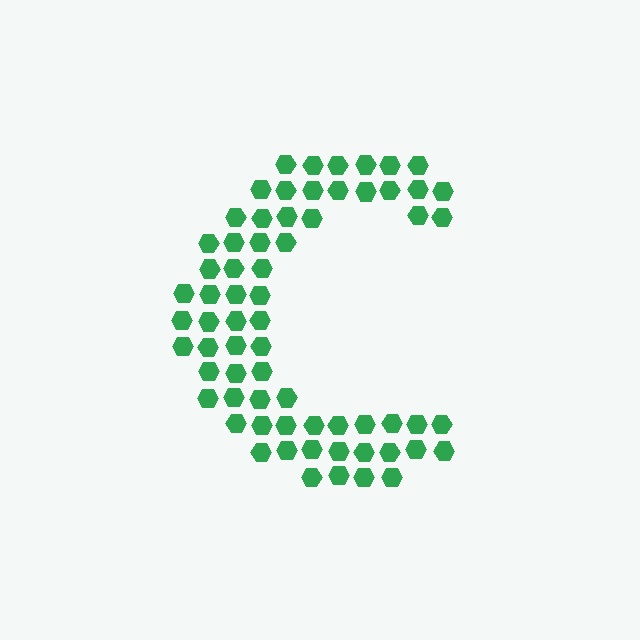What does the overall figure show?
The overall figure shows the letter C.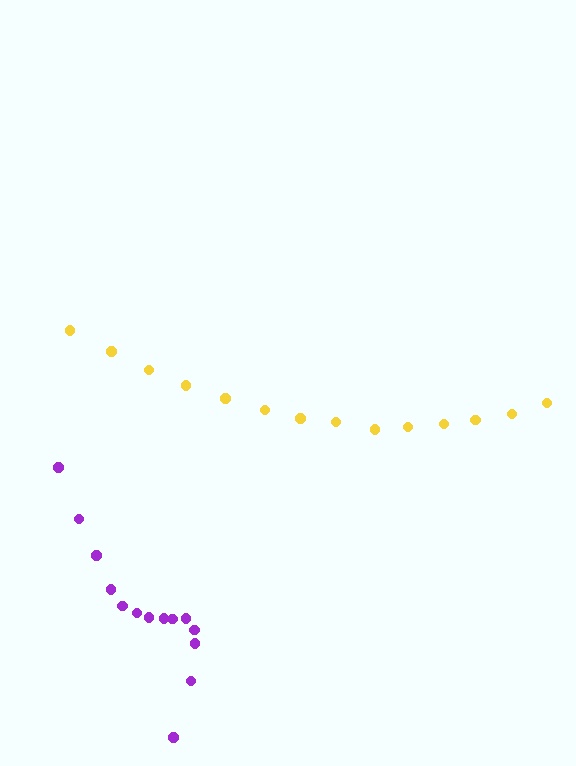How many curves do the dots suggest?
There are 2 distinct paths.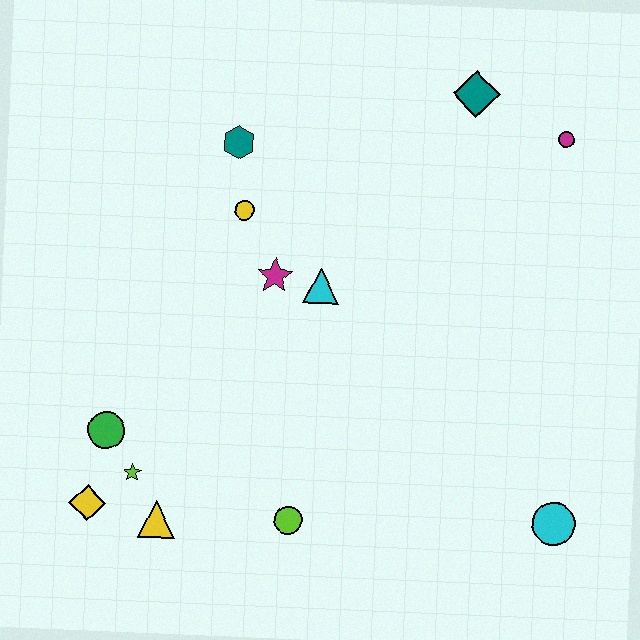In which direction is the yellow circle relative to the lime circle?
The yellow circle is above the lime circle.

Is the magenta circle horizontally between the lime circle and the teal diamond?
No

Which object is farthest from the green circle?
The magenta circle is farthest from the green circle.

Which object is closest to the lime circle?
The yellow triangle is closest to the lime circle.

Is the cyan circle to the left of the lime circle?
No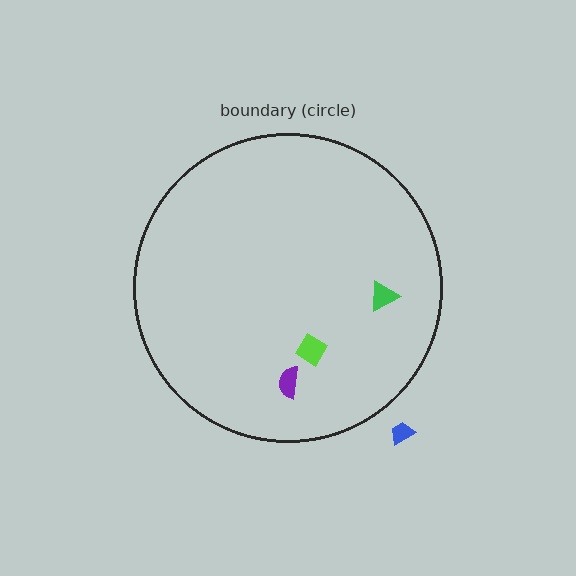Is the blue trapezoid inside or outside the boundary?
Outside.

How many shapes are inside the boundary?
3 inside, 1 outside.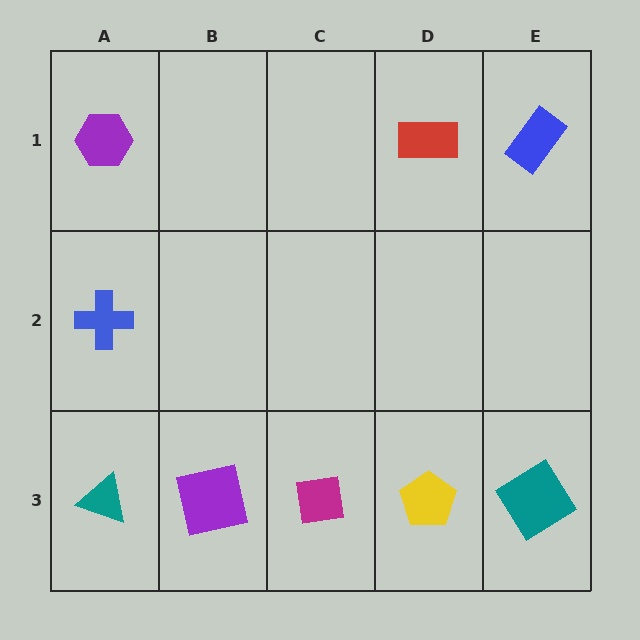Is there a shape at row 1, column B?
No, that cell is empty.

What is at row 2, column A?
A blue cross.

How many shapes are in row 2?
1 shape.